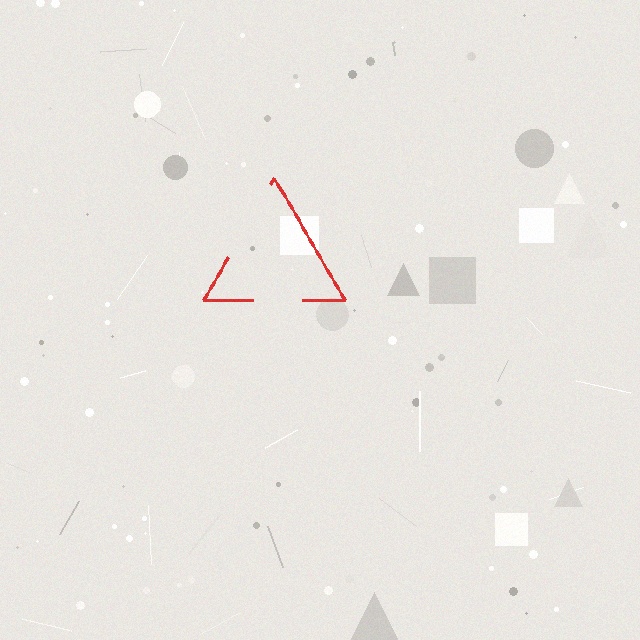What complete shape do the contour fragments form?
The contour fragments form a triangle.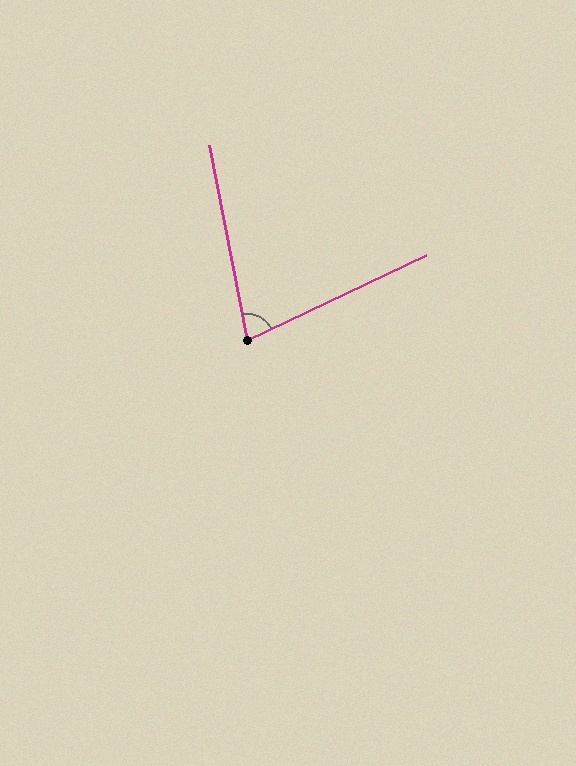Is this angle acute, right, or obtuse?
It is acute.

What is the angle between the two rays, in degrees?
Approximately 76 degrees.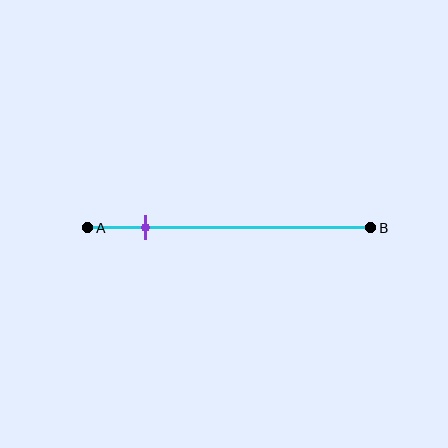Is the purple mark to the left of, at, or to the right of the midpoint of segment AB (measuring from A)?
The purple mark is to the left of the midpoint of segment AB.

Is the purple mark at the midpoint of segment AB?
No, the mark is at about 20% from A, not at the 50% midpoint.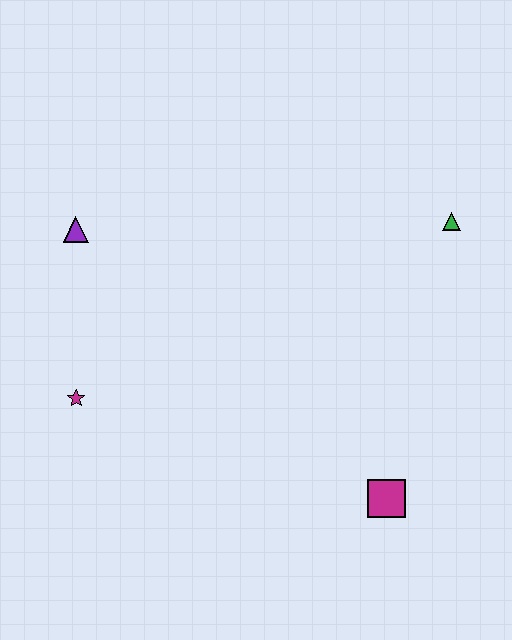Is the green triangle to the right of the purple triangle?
Yes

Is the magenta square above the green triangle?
No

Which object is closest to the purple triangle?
The magenta star is closest to the purple triangle.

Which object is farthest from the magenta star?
The green triangle is farthest from the magenta star.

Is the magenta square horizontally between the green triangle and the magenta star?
Yes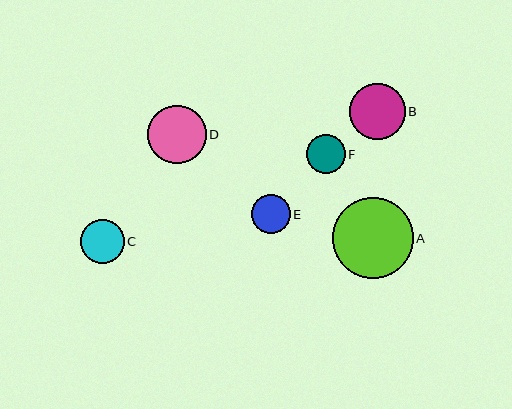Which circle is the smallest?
Circle F is the smallest with a size of approximately 38 pixels.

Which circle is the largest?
Circle A is the largest with a size of approximately 81 pixels.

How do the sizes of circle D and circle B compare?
Circle D and circle B are approximately the same size.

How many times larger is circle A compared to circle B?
Circle A is approximately 1.4 times the size of circle B.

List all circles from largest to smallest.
From largest to smallest: A, D, B, C, E, F.